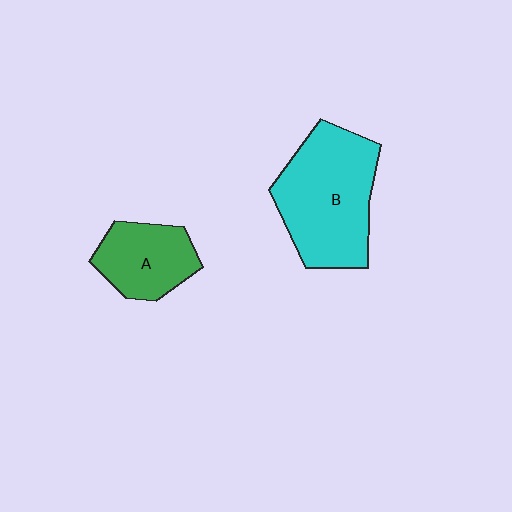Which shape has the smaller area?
Shape A (green).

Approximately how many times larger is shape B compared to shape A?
Approximately 1.8 times.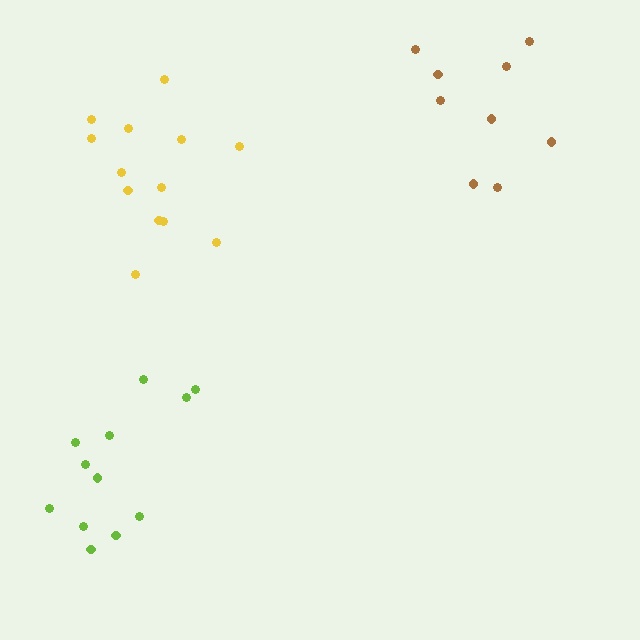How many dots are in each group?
Group 1: 12 dots, Group 2: 9 dots, Group 3: 13 dots (34 total).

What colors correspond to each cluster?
The clusters are colored: lime, brown, yellow.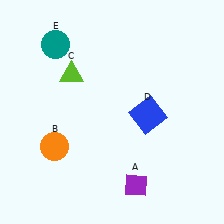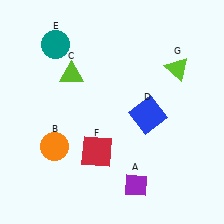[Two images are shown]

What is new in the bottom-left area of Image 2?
A red square (F) was added in the bottom-left area of Image 2.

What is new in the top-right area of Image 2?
A lime triangle (G) was added in the top-right area of Image 2.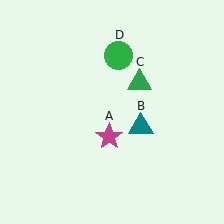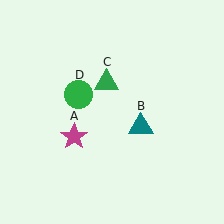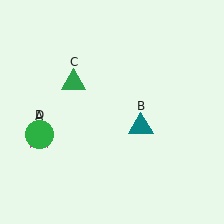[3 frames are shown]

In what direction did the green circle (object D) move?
The green circle (object D) moved down and to the left.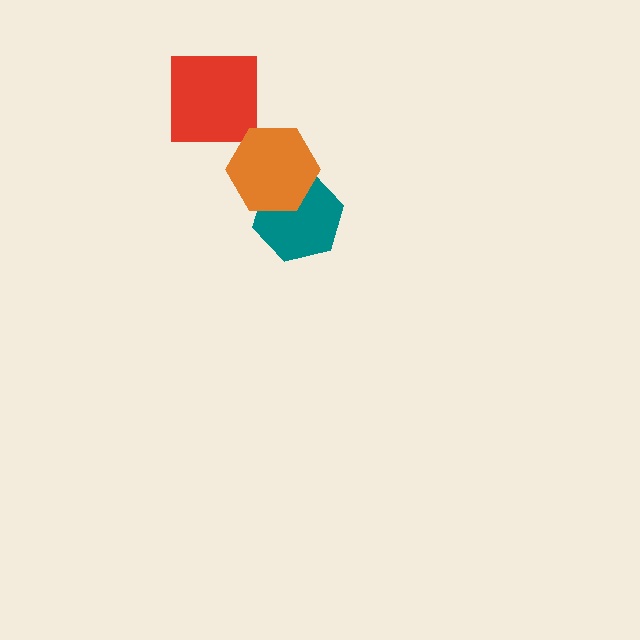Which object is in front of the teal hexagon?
The orange hexagon is in front of the teal hexagon.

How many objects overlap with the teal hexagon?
1 object overlaps with the teal hexagon.